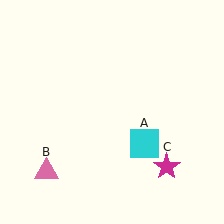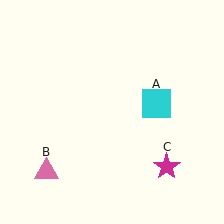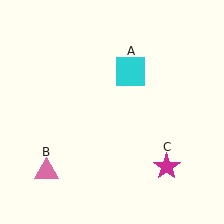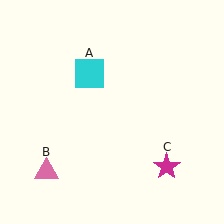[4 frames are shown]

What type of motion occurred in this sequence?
The cyan square (object A) rotated counterclockwise around the center of the scene.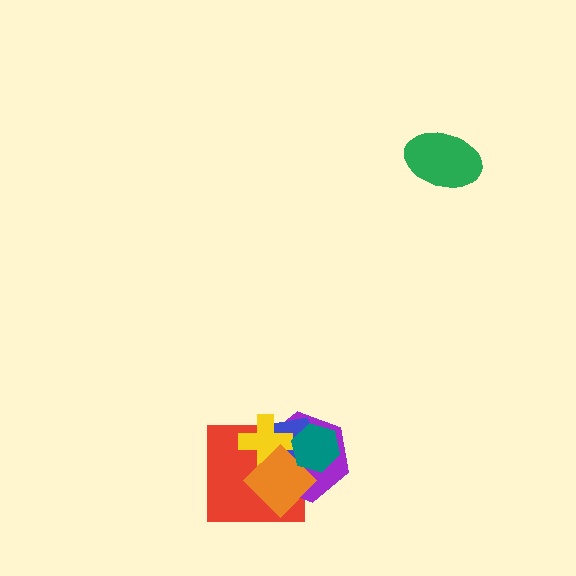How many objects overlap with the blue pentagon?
5 objects overlap with the blue pentagon.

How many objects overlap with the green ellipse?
0 objects overlap with the green ellipse.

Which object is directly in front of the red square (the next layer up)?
The purple hexagon is directly in front of the red square.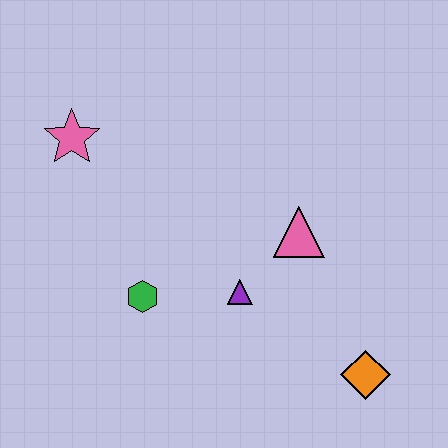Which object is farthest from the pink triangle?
The pink star is farthest from the pink triangle.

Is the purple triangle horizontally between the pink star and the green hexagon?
No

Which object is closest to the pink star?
The green hexagon is closest to the pink star.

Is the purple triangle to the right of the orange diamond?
No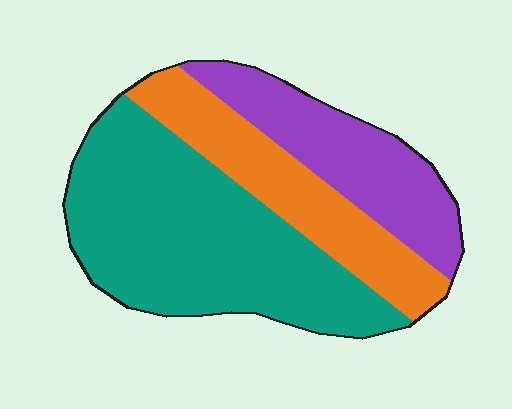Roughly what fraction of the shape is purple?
Purple takes up about one quarter (1/4) of the shape.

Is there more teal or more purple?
Teal.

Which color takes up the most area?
Teal, at roughly 50%.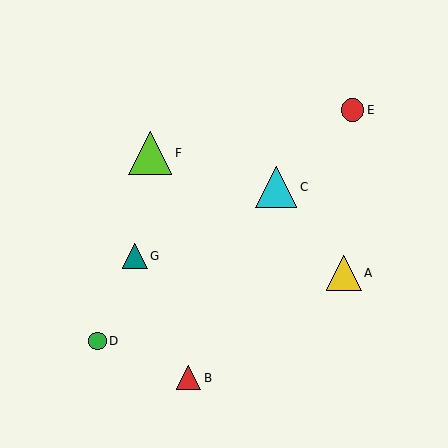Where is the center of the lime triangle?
The center of the lime triangle is at (150, 153).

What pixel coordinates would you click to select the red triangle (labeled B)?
Click at (189, 378) to select the red triangle B.